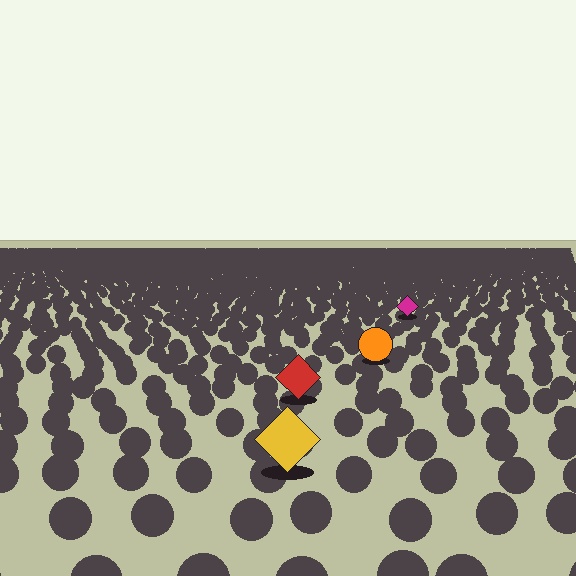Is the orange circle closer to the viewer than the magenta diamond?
Yes. The orange circle is closer — you can tell from the texture gradient: the ground texture is coarser near it.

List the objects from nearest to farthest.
From nearest to farthest: the yellow diamond, the red diamond, the orange circle, the magenta diamond.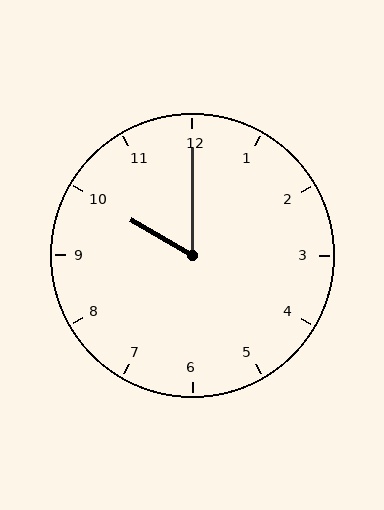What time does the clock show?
10:00.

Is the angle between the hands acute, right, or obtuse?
It is acute.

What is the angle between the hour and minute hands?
Approximately 60 degrees.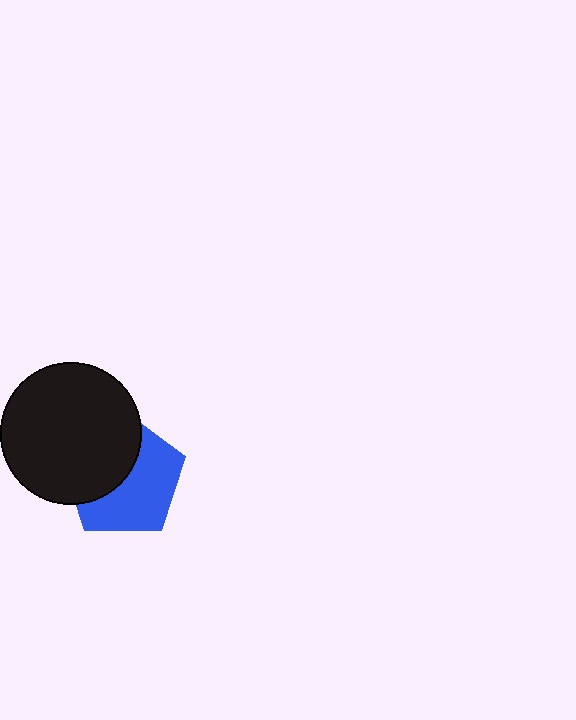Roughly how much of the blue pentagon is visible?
About half of it is visible (roughly 56%).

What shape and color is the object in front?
The object in front is a black circle.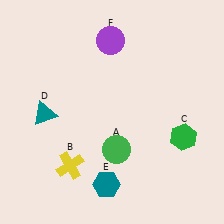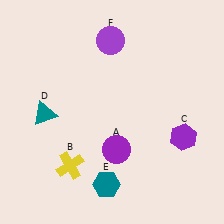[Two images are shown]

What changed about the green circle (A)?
In Image 1, A is green. In Image 2, it changed to purple.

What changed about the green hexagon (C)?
In Image 1, C is green. In Image 2, it changed to purple.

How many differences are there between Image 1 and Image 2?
There are 2 differences between the two images.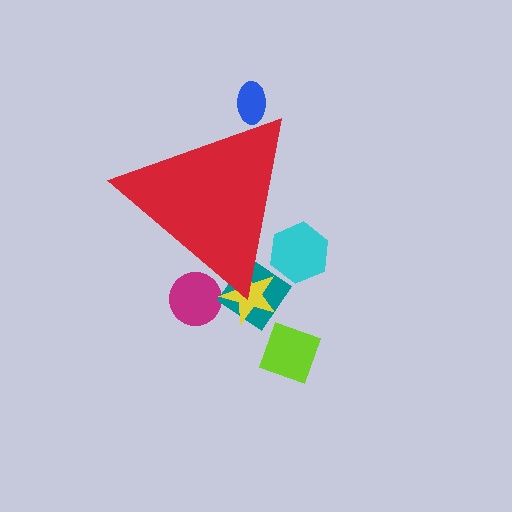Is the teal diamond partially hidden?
Yes, the teal diamond is partially hidden behind the red triangle.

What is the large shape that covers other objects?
A red triangle.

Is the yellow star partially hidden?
Yes, the yellow star is partially hidden behind the red triangle.